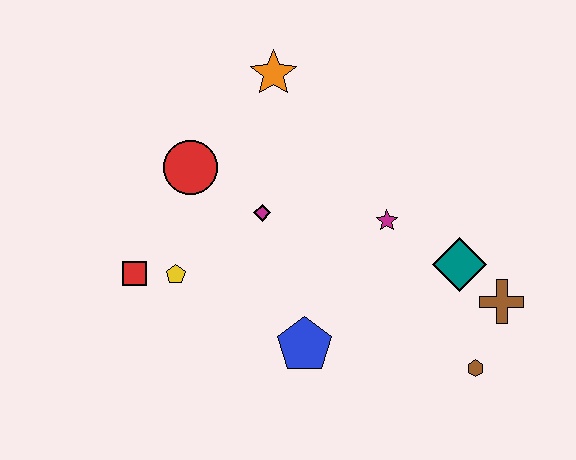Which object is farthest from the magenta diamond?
The brown hexagon is farthest from the magenta diamond.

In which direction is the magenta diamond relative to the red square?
The magenta diamond is to the right of the red square.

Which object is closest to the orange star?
The red circle is closest to the orange star.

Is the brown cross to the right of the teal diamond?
Yes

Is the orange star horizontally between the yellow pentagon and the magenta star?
Yes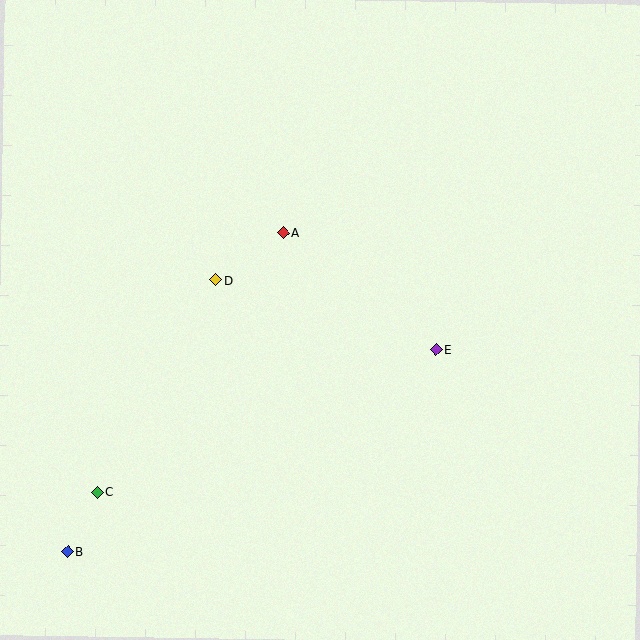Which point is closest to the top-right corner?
Point E is closest to the top-right corner.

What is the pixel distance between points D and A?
The distance between D and A is 83 pixels.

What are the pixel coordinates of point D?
Point D is at (216, 280).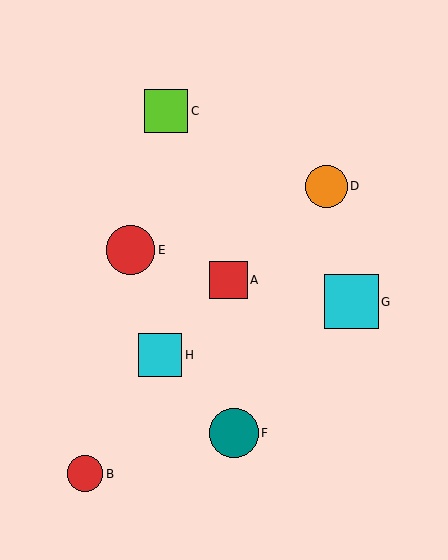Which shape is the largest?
The cyan square (labeled G) is the largest.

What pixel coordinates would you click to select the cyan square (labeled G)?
Click at (351, 302) to select the cyan square G.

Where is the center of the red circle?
The center of the red circle is at (130, 250).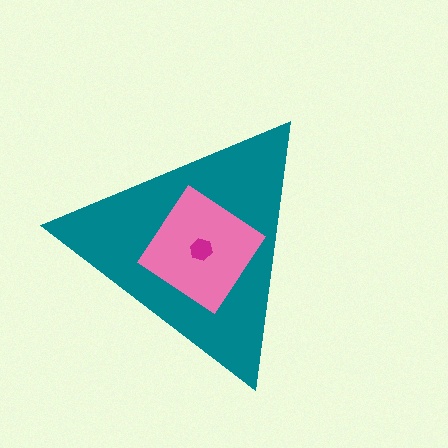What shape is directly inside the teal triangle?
The pink diamond.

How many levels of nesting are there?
3.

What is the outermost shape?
The teal triangle.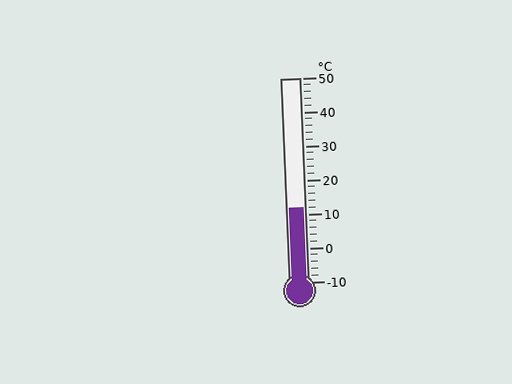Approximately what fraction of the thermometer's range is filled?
The thermometer is filled to approximately 35% of its range.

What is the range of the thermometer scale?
The thermometer scale ranges from -10°C to 50°C.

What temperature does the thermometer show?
The thermometer shows approximately 12°C.